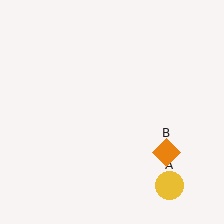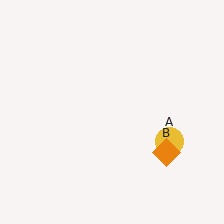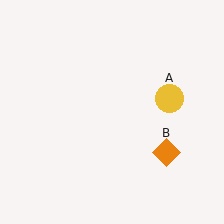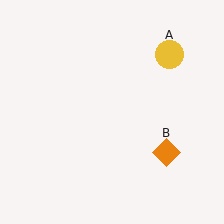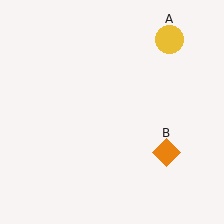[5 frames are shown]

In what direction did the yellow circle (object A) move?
The yellow circle (object A) moved up.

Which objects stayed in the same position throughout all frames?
Orange diamond (object B) remained stationary.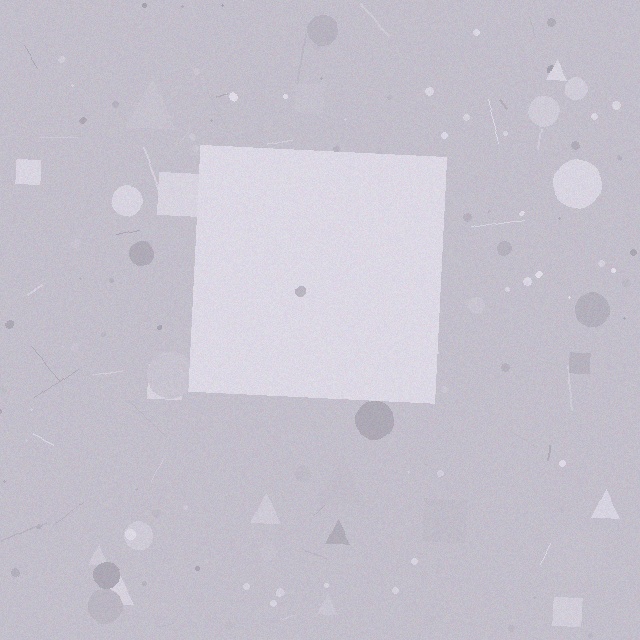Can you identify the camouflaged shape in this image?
The camouflaged shape is a square.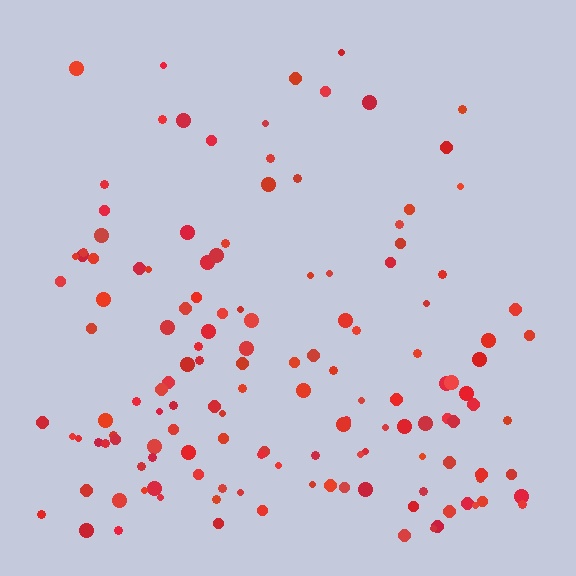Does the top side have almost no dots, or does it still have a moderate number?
Still a moderate number, just noticeably fewer than the bottom.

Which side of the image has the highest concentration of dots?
The bottom.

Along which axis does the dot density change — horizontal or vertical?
Vertical.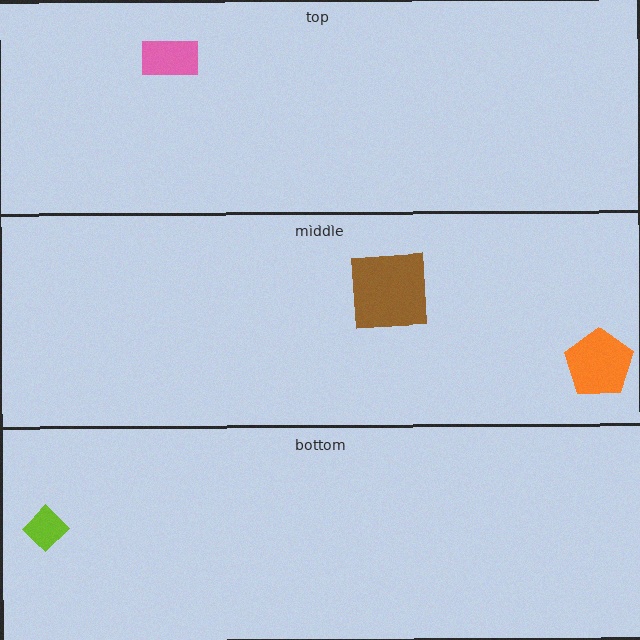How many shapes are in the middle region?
2.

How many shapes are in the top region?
1.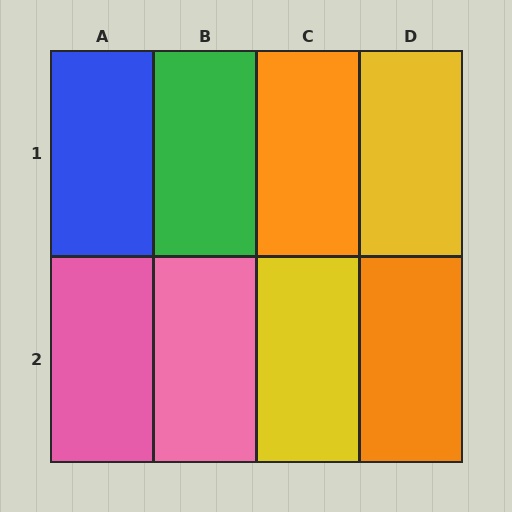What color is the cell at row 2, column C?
Yellow.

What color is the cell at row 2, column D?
Orange.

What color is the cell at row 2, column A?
Pink.